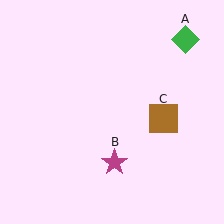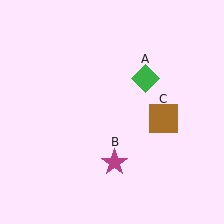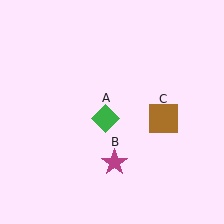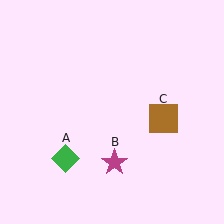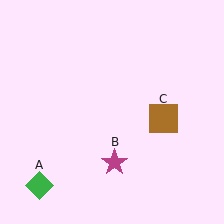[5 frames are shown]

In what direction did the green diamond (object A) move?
The green diamond (object A) moved down and to the left.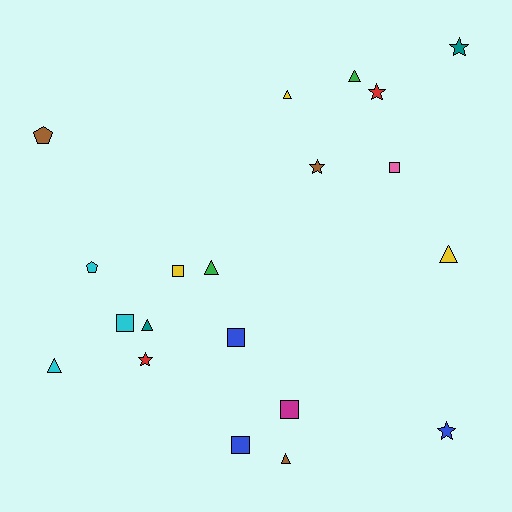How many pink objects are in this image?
There is 1 pink object.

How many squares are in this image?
There are 6 squares.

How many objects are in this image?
There are 20 objects.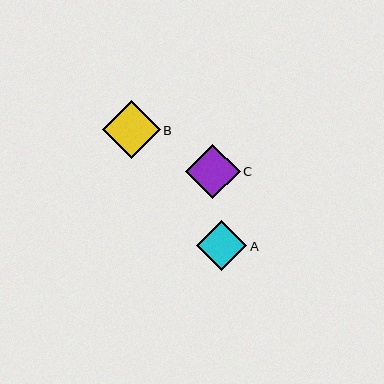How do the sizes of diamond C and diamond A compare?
Diamond C and diamond A are approximately the same size.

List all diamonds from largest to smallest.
From largest to smallest: B, C, A.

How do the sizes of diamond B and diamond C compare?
Diamond B and diamond C are approximately the same size.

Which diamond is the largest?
Diamond B is the largest with a size of approximately 58 pixels.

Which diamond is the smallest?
Diamond A is the smallest with a size of approximately 51 pixels.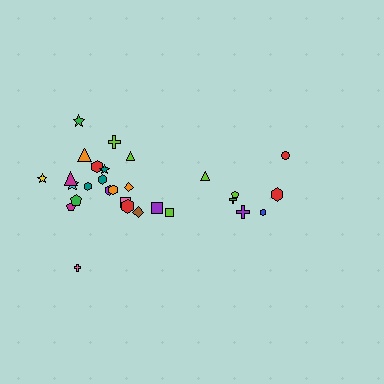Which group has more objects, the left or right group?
The left group.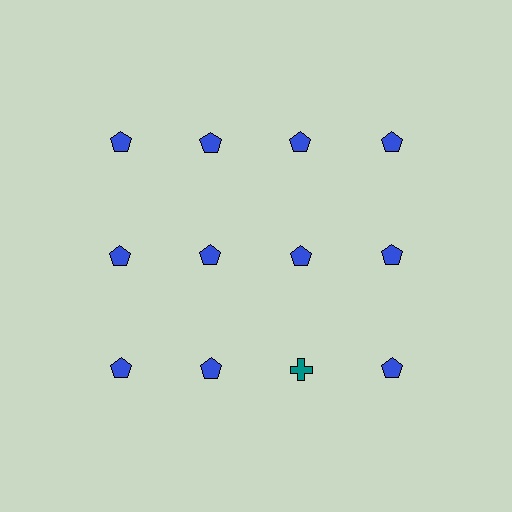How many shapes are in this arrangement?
There are 12 shapes arranged in a grid pattern.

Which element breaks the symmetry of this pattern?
The teal cross in the third row, center column breaks the symmetry. All other shapes are blue pentagons.